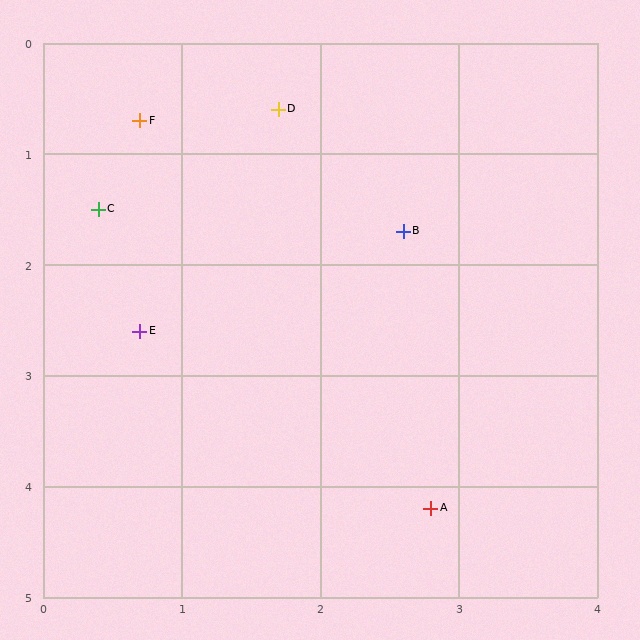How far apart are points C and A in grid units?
Points C and A are about 3.6 grid units apart.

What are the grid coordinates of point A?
Point A is at approximately (2.8, 4.2).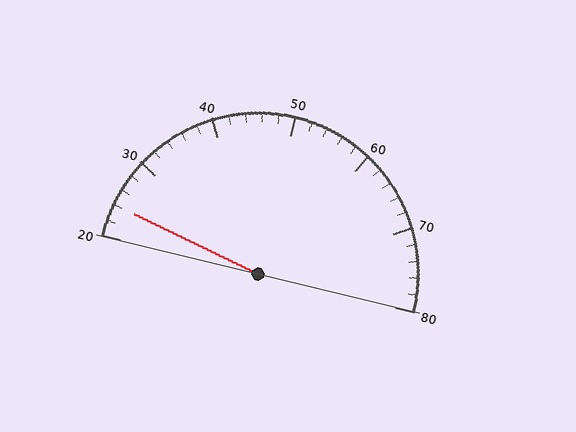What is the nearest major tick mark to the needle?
The nearest major tick mark is 20.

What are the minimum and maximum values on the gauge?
The gauge ranges from 20 to 80.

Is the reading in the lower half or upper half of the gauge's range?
The reading is in the lower half of the range (20 to 80).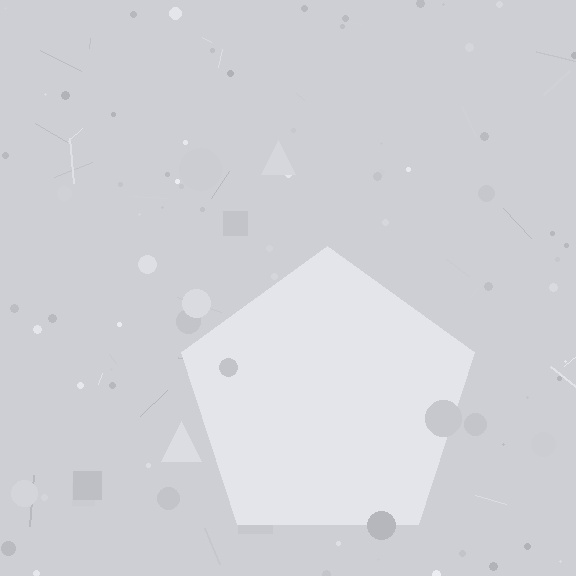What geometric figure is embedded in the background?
A pentagon is embedded in the background.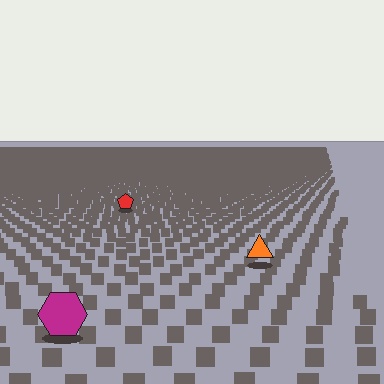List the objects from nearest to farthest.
From nearest to farthest: the magenta hexagon, the orange triangle, the red pentagon.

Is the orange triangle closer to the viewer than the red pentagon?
Yes. The orange triangle is closer — you can tell from the texture gradient: the ground texture is coarser near it.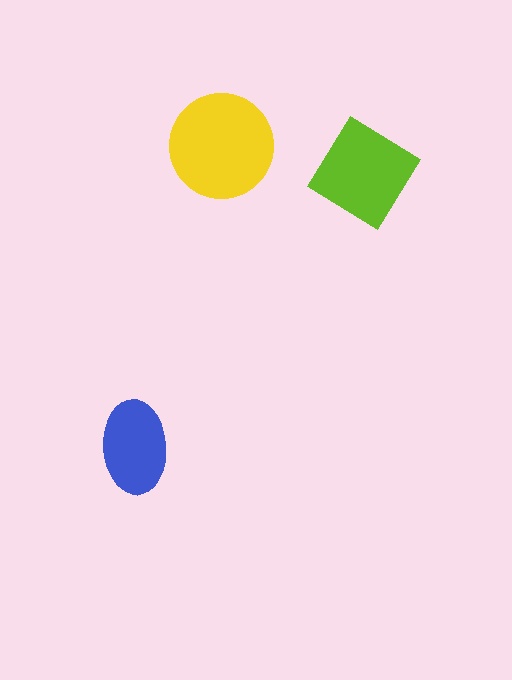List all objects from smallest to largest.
The blue ellipse, the lime diamond, the yellow circle.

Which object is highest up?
The yellow circle is topmost.